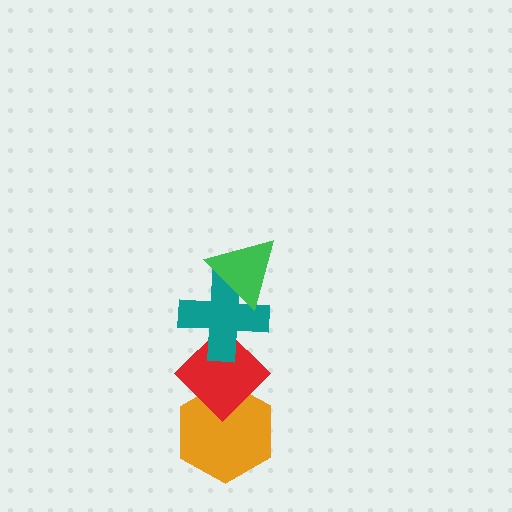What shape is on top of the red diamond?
The teal cross is on top of the red diamond.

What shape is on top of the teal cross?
The green triangle is on top of the teal cross.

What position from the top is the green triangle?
The green triangle is 1st from the top.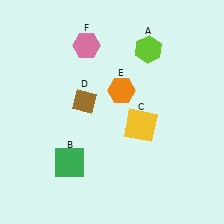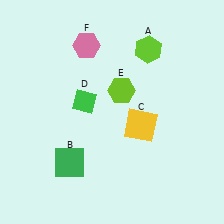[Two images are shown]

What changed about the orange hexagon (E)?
In Image 1, E is orange. In Image 2, it changed to lime.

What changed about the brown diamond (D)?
In Image 1, D is brown. In Image 2, it changed to green.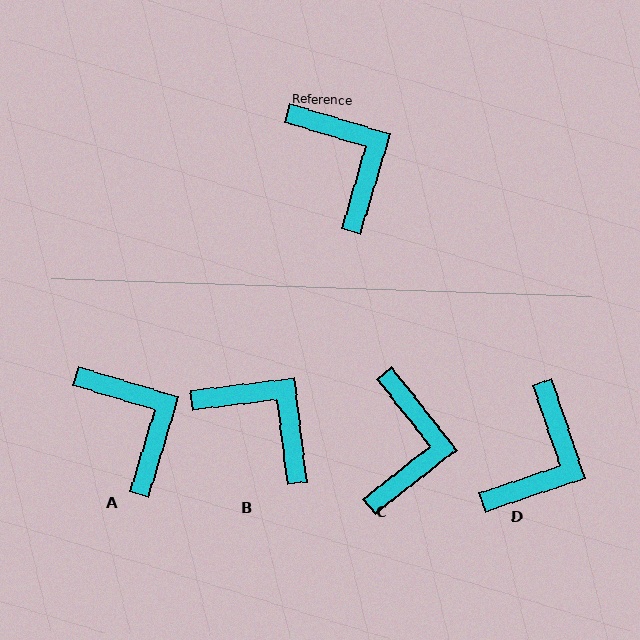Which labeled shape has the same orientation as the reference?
A.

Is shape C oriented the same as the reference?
No, it is off by about 35 degrees.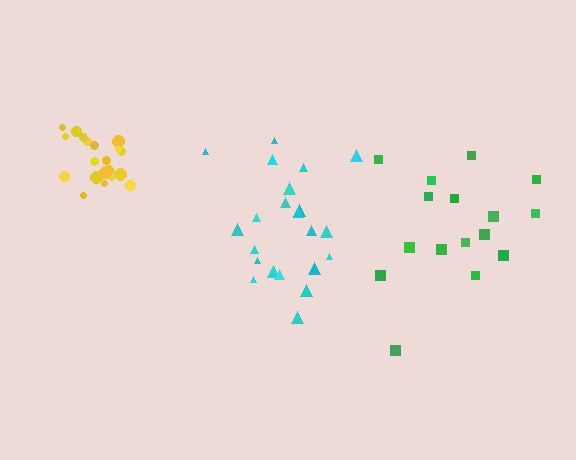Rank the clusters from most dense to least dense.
yellow, cyan, green.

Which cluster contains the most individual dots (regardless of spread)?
Cyan (23).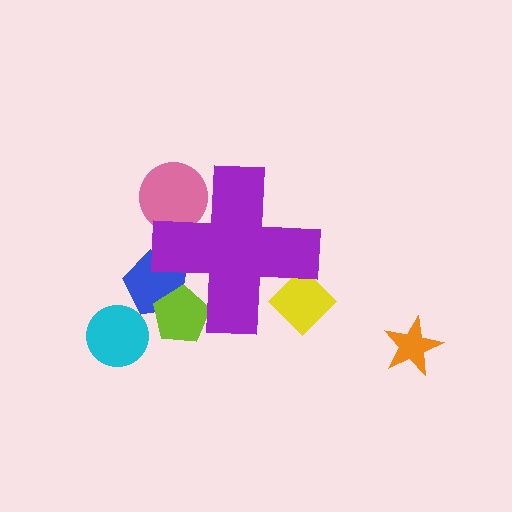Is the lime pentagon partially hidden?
Yes, the lime pentagon is partially hidden behind the purple cross.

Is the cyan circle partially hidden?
No, the cyan circle is fully visible.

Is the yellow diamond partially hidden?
Yes, the yellow diamond is partially hidden behind the purple cross.